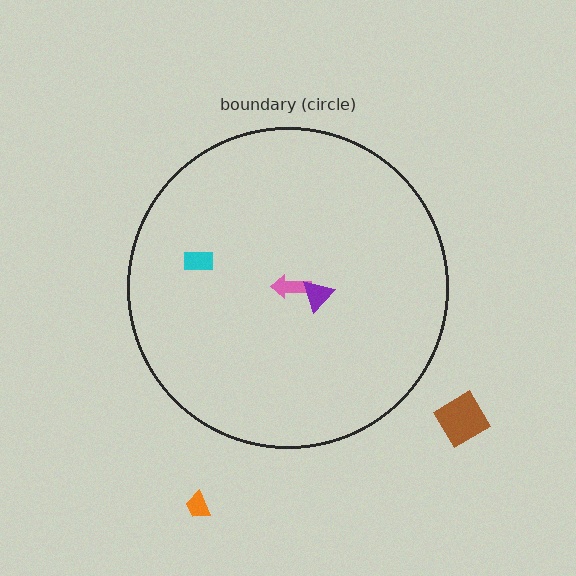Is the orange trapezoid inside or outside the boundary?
Outside.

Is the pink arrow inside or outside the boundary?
Inside.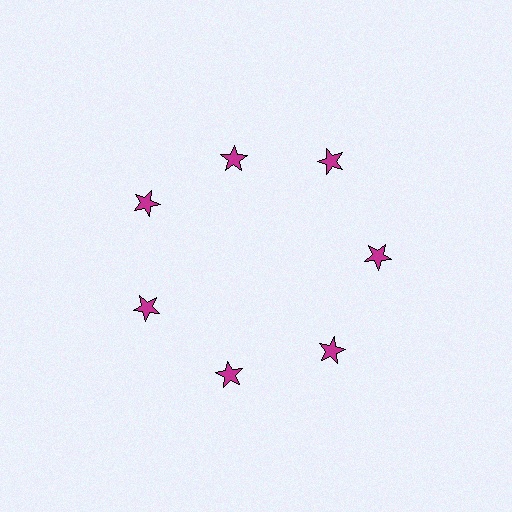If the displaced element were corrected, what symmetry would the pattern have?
It would have 7-fold rotational symmetry — the pattern would map onto itself every 51 degrees.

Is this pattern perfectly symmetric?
No. The 7 magenta stars are arranged in a ring, but one element near the 12 o'clock position is pulled inward toward the center, breaking the 7-fold rotational symmetry.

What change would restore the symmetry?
The symmetry would be restored by moving it outward, back onto the ring so that all 7 stars sit at equal angles and equal distance from the center.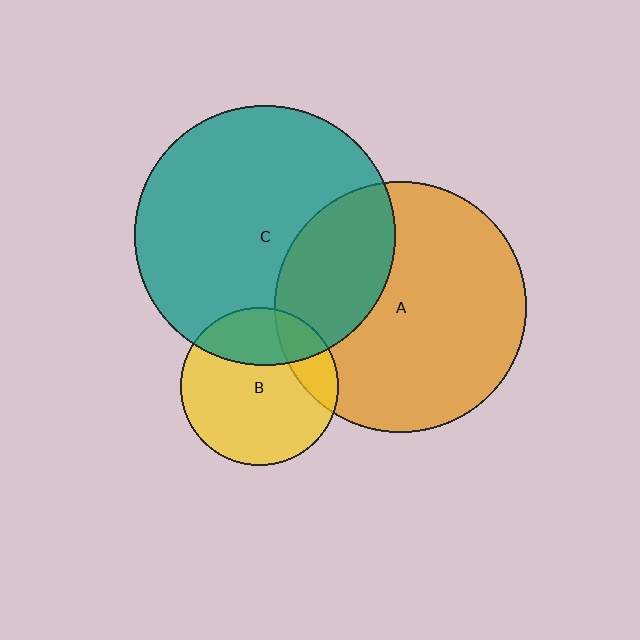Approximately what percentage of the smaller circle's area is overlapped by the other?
Approximately 20%.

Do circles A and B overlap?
Yes.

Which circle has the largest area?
Circle C (teal).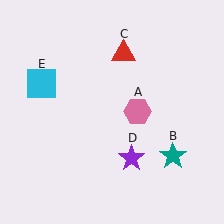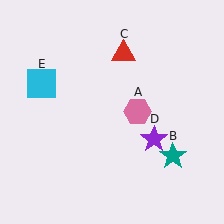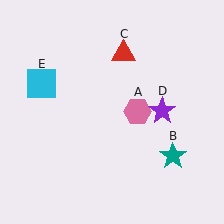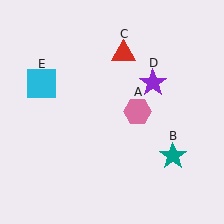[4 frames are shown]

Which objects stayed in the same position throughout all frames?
Pink hexagon (object A) and teal star (object B) and red triangle (object C) and cyan square (object E) remained stationary.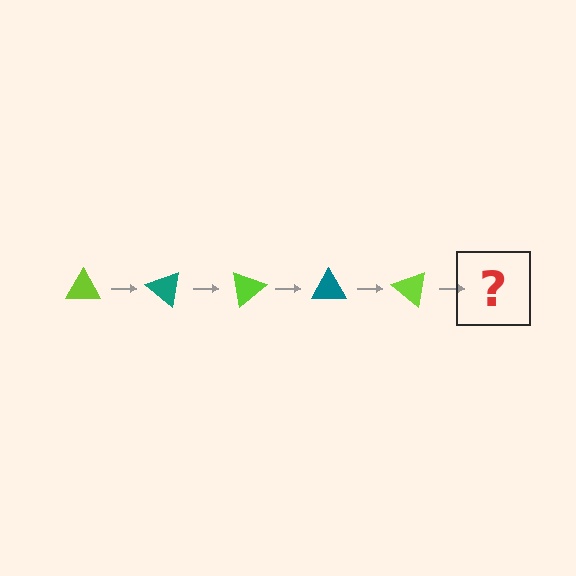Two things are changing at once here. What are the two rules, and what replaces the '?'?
The two rules are that it rotates 40 degrees each step and the color cycles through lime and teal. The '?' should be a teal triangle, rotated 200 degrees from the start.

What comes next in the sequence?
The next element should be a teal triangle, rotated 200 degrees from the start.